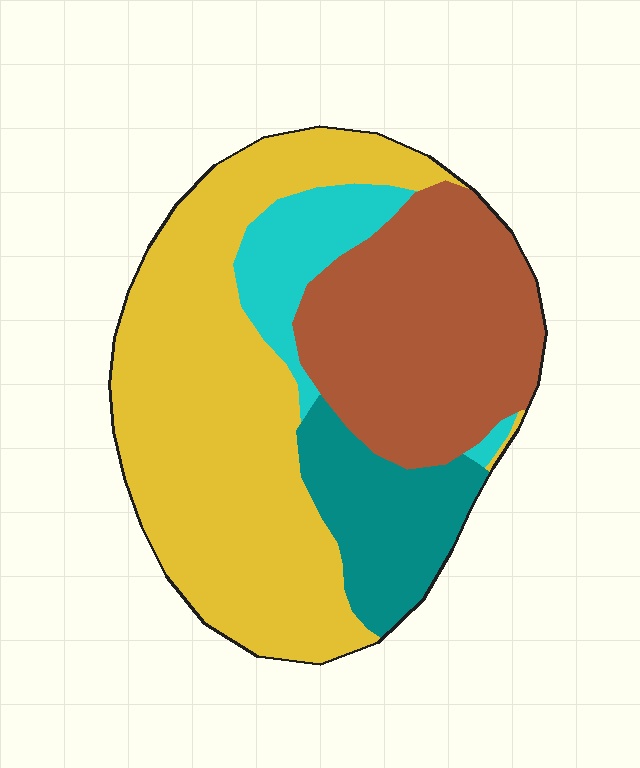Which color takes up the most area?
Yellow, at roughly 50%.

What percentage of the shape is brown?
Brown takes up between a quarter and a half of the shape.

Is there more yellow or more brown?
Yellow.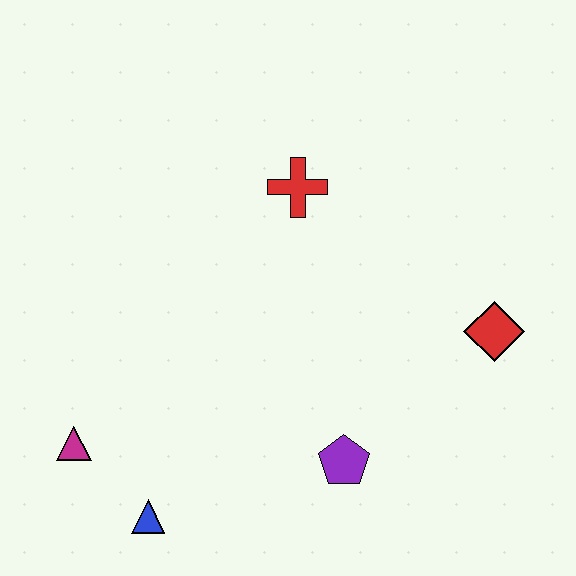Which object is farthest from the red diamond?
The magenta triangle is farthest from the red diamond.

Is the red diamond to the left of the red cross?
No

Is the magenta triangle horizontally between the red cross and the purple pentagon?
No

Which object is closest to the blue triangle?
The magenta triangle is closest to the blue triangle.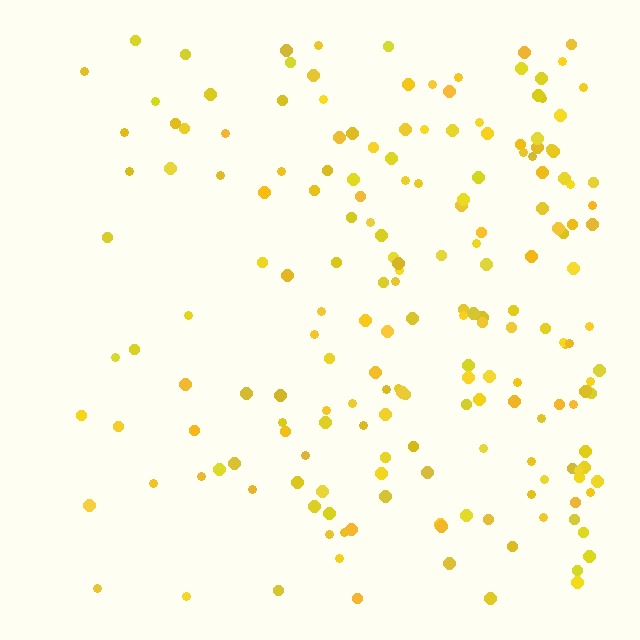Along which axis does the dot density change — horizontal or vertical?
Horizontal.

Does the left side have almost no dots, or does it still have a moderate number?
Still a moderate number, just noticeably fewer than the right.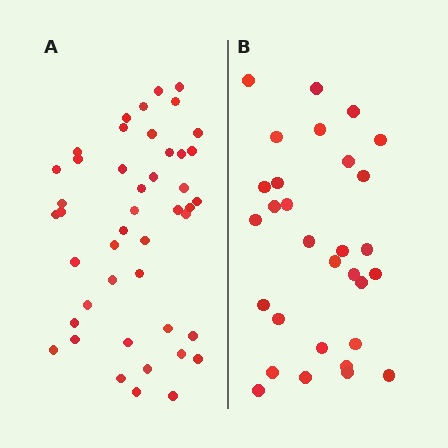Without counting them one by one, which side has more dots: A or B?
Region A (the left region) has more dots.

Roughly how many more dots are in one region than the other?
Region A has approximately 15 more dots than region B.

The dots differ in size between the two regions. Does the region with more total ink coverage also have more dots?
No. Region B has more total ink coverage because its dots are larger, but region A actually contains more individual dots. Total area can be misleading — the number of items is what matters here.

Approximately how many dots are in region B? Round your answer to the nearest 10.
About 30 dots.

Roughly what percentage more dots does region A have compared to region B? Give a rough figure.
About 50% more.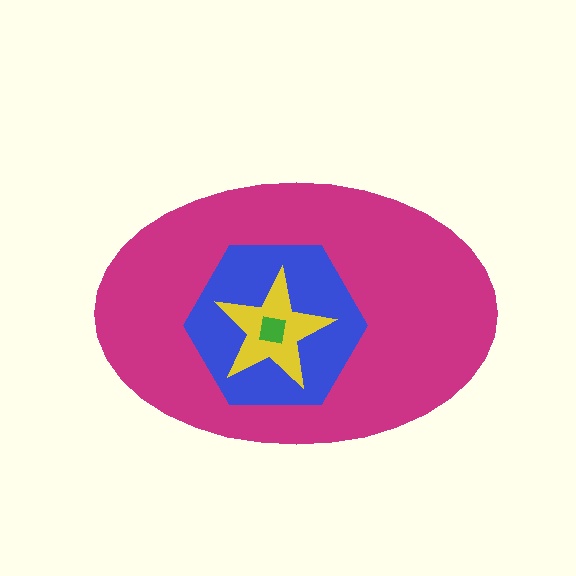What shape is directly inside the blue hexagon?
The yellow star.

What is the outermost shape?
The magenta ellipse.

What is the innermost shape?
The green square.